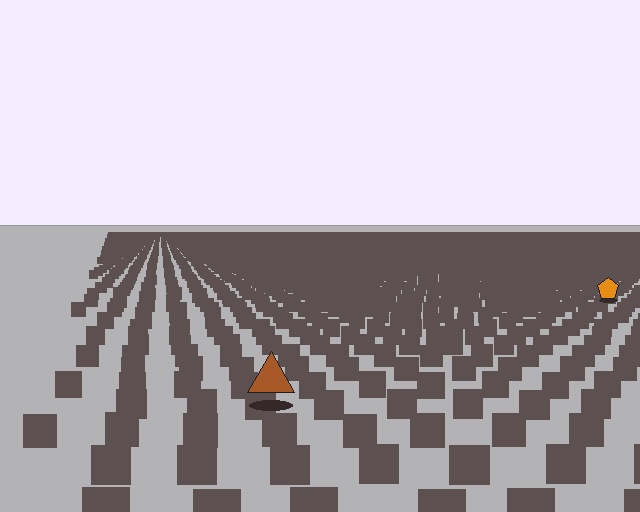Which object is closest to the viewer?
The brown triangle is closest. The texture marks near it are larger and more spread out.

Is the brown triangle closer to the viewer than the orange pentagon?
Yes. The brown triangle is closer — you can tell from the texture gradient: the ground texture is coarser near it.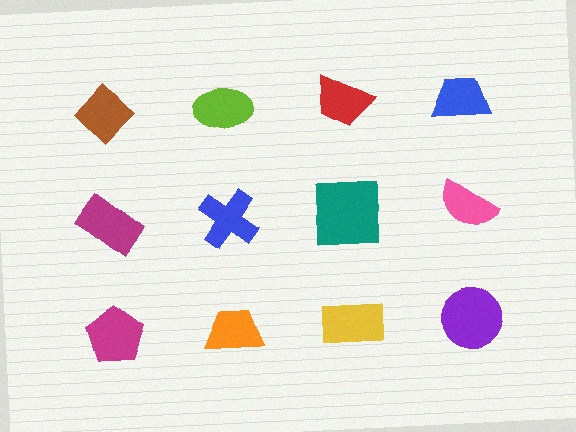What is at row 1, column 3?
A red trapezoid.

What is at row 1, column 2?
A lime ellipse.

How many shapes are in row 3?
4 shapes.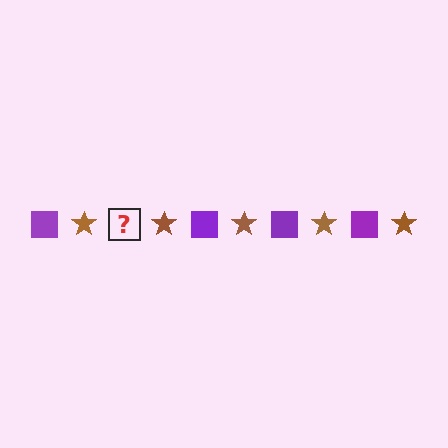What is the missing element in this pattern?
The missing element is a purple square.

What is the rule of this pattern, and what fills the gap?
The rule is that the pattern alternates between purple square and brown star. The gap should be filled with a purple square.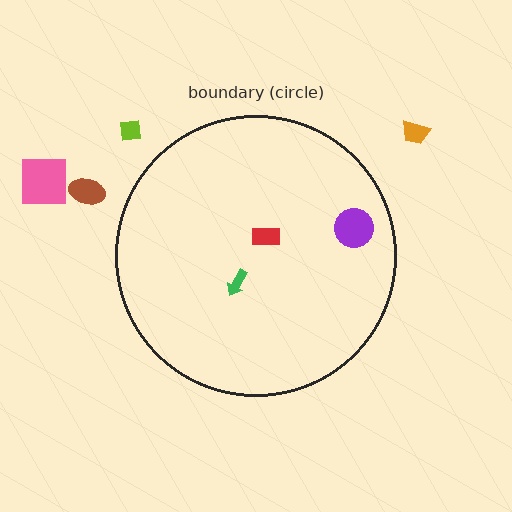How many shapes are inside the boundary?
3 inside, 4 outside.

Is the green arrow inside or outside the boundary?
Inside.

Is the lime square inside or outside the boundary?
Outside.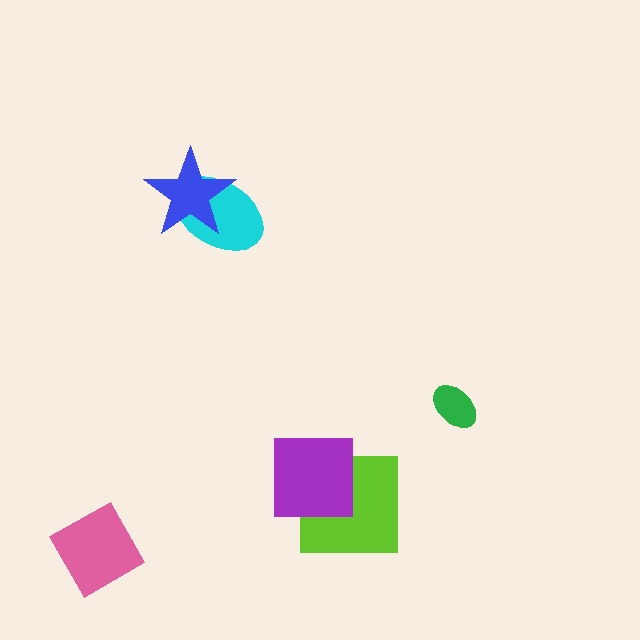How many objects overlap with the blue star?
1 object overlaps with the blue star.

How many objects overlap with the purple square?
1 object overlaps with the purple square.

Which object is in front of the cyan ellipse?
The blue star is in front of the cyan ellipse.